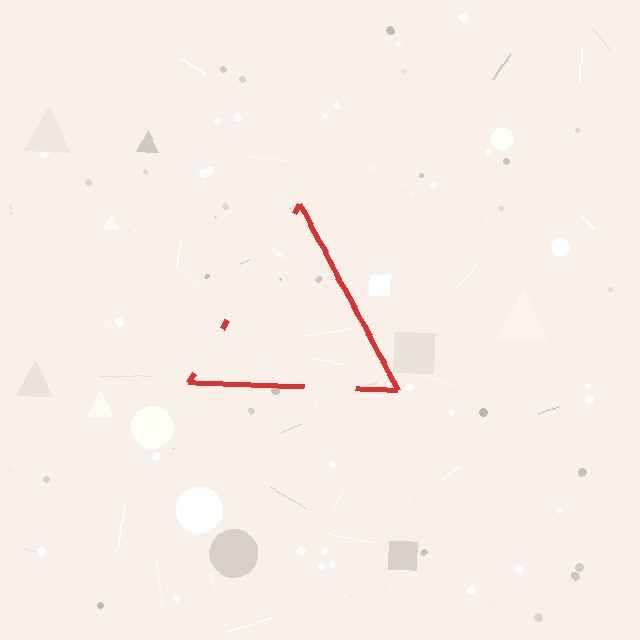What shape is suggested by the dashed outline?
The dashed outline suggests a triangle.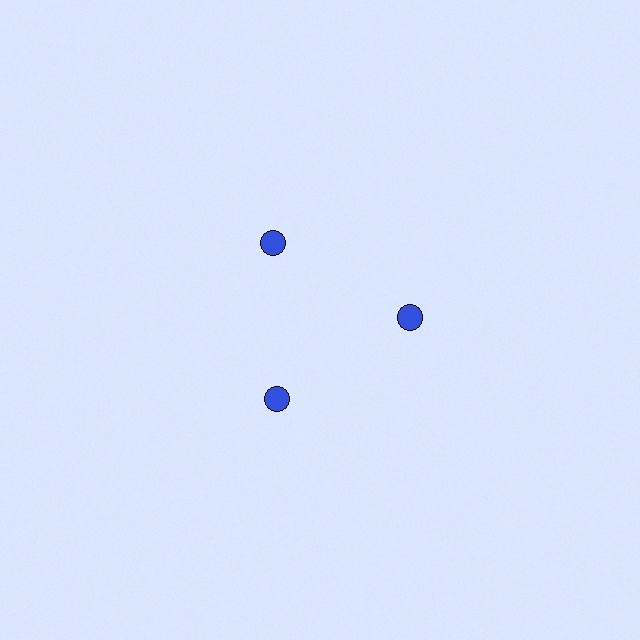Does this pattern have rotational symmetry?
Yes, this pattern has 3-fold rotational symmetry. It looks the same after rotating 120 degrees around the center.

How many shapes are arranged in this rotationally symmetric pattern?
There are 3 shapes, arranged in 3 groups of 1.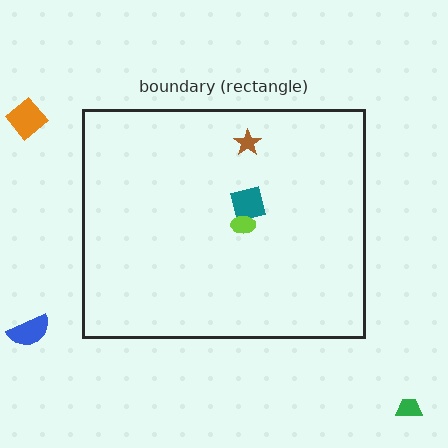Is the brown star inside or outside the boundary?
Inside.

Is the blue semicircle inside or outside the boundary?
Outside.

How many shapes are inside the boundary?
3 inside, 3 outside.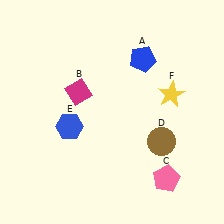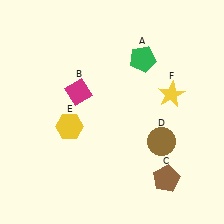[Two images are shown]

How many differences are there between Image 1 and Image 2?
There are 3 differences between the two images.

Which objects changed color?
A changed from blue to green. C changed from pink to brown. E changed from blue to yellow.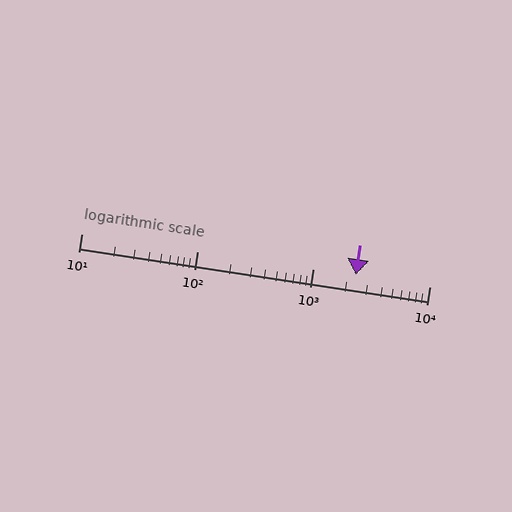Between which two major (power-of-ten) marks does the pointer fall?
The pointer is between 1000 and 10000.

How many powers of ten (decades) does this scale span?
The scale spans 3 decades, from 10 to 10000.